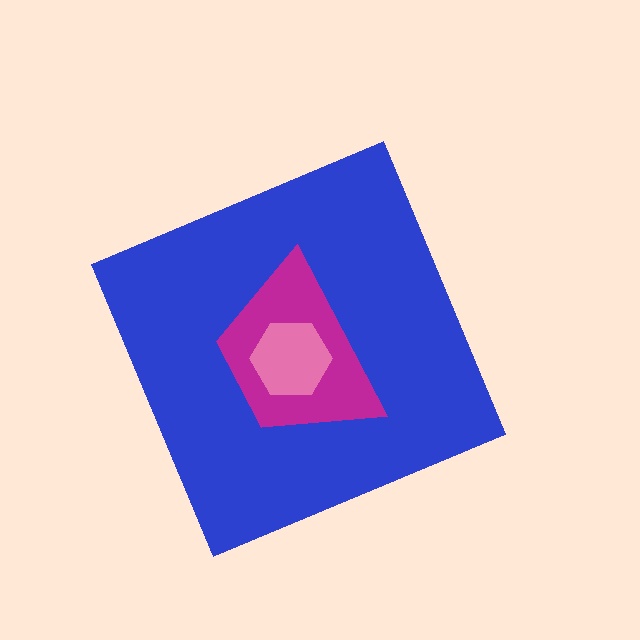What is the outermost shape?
The blue diamond.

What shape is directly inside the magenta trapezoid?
The pink hexagon.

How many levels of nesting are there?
3.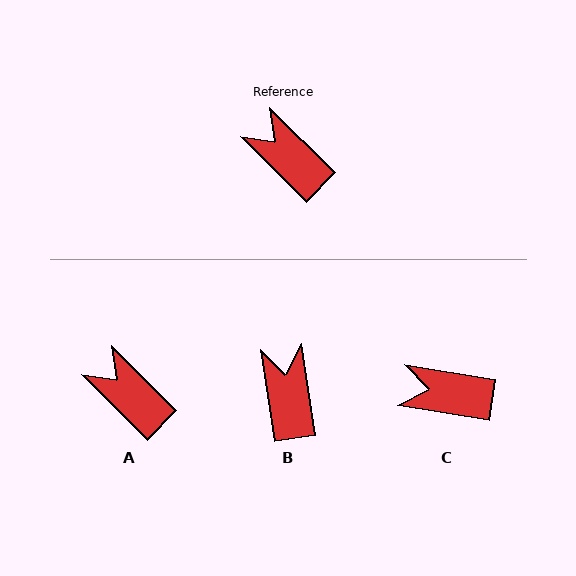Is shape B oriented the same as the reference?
No, it is off by about 37 degrees.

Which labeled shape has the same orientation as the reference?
A.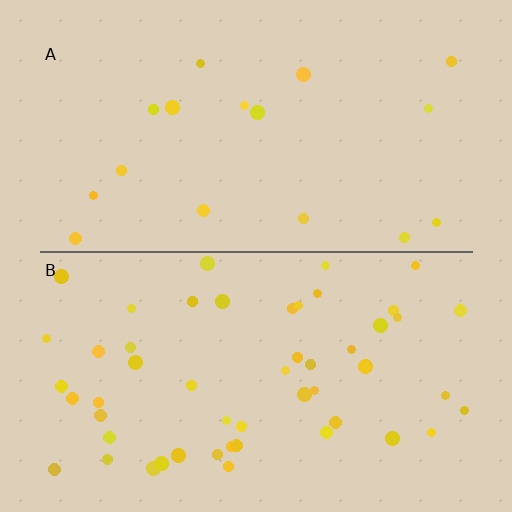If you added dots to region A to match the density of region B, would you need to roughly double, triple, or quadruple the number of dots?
Approximately triple.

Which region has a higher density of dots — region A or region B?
B (the bottom).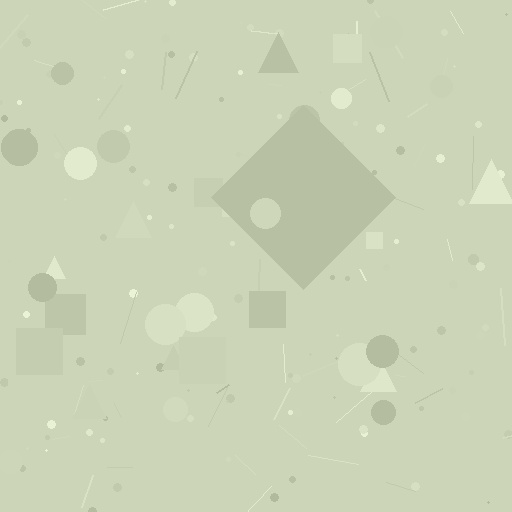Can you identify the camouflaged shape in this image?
The camouflaged shape is a diamond.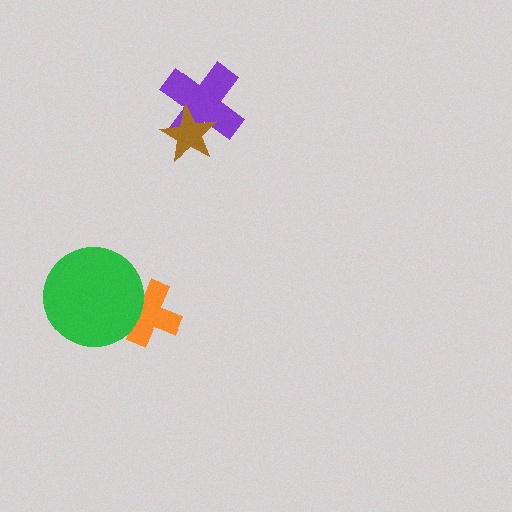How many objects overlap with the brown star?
1 object overlaps with the brown star.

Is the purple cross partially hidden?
Yes, it is partially covered by another shape.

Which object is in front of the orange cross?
The green circle is in front of the orange cross.